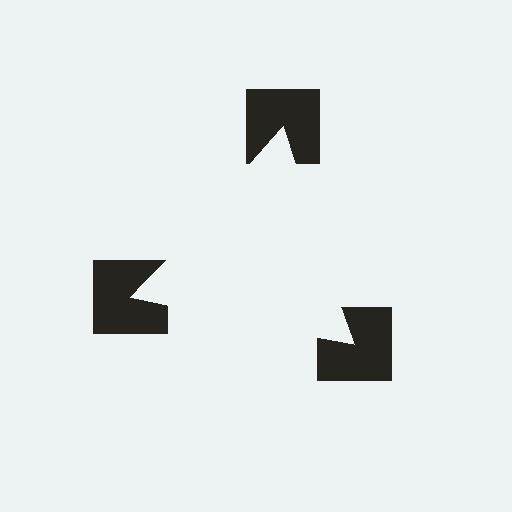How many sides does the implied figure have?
3 sides.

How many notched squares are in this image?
There are 3 — one at each vertex of the illusory triangle.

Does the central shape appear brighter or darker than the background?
It typically appears slightly brighter than the background, even though no actual brightness change is drawn.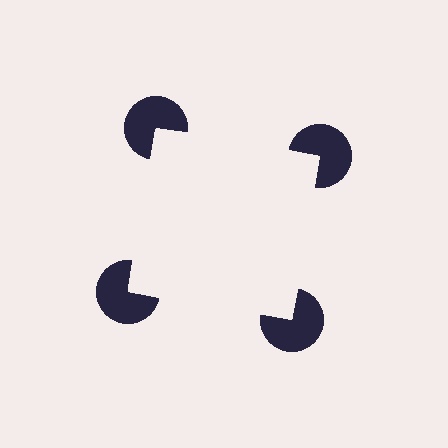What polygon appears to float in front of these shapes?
An illusory square — its edges are inferred from the aligned wedge cuts in the pac-man discs, not physically drawn.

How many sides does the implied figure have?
4 sides.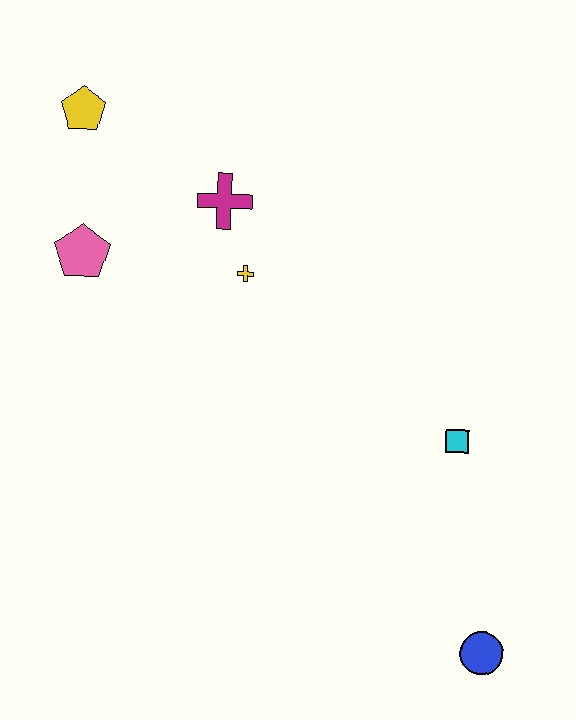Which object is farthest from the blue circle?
The yellow pentagon is farthest from the blue circle.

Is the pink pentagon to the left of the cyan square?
Yes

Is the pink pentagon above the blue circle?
Yes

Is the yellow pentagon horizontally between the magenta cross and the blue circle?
No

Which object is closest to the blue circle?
The cyan square is closest to the blue circle.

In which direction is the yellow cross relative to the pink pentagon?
The yellow cross is to the right of the pink pentagon.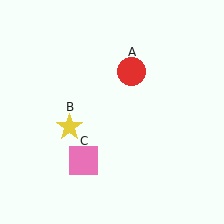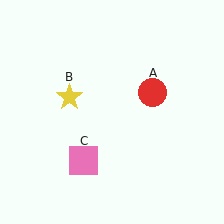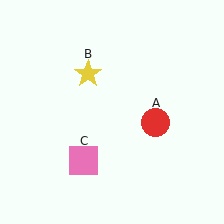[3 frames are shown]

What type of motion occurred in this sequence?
The red circle (object A), yellow star (object B) rotated clockwise around the center of the scene.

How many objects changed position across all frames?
2 objects changed position: red circle (object A), yellow star (object B).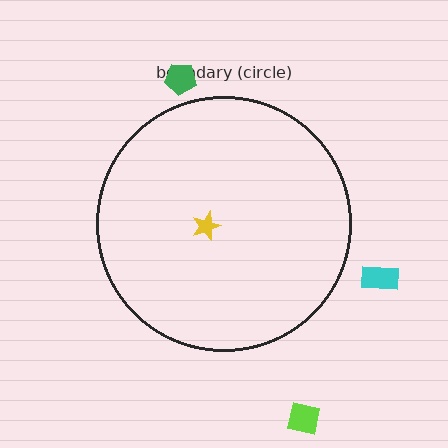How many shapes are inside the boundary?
1 inside, 3 outside.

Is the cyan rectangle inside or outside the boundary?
Outside.